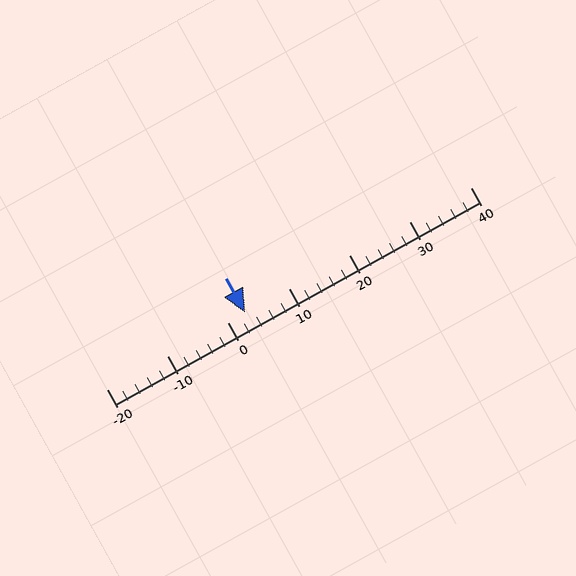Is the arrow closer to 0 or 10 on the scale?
The arrow is closer to 0.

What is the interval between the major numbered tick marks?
The major tick marks are spaced 10 units apart.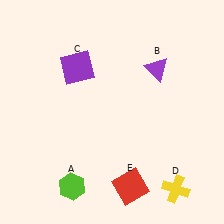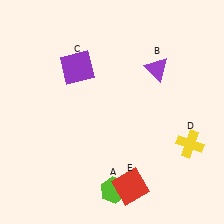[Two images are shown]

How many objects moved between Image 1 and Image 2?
2 objects moved between the two images.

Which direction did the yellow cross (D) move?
The yellow cross (D) moved up.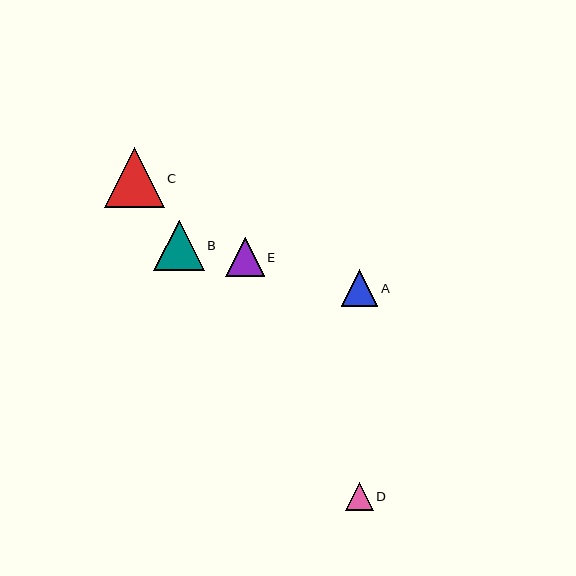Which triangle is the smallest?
Triangle D is the smallest with a size of approximately 28 pixels.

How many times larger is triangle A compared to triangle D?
Triangle A is approximately 1.3 times the size of triangle D.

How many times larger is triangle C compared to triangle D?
Triangle C is approximately 2.2 times the size of triangle D.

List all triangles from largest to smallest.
From largest to smallest: C, B, E, A, D.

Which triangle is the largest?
Triangle C is the largest with a size of approximately 60 pixels.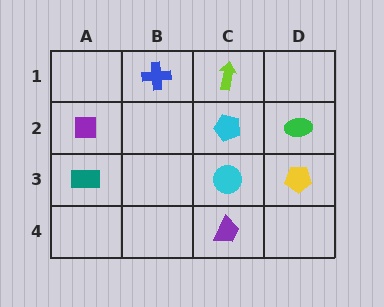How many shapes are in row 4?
1 shape.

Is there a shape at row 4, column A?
No, that cell is empty.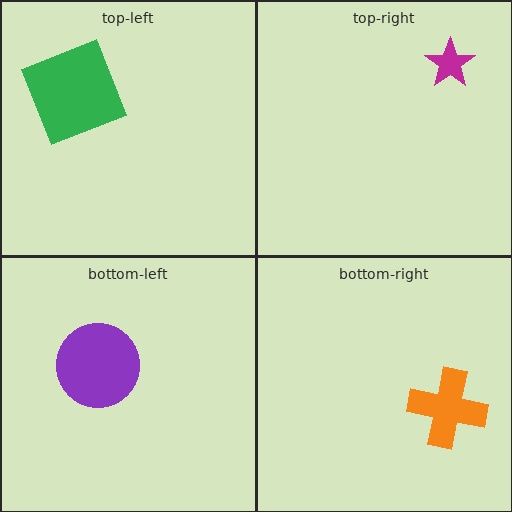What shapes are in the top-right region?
The magenta star.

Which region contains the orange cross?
The bottom-right region.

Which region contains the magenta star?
The top-right region.